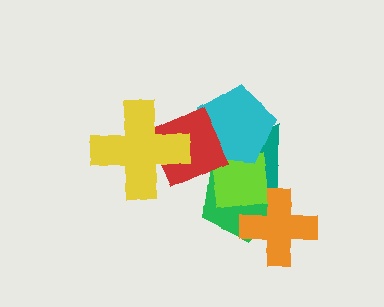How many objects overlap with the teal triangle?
5 objects overlap with the teal triangle.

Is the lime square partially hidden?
Yes, it is partially covered by another shape.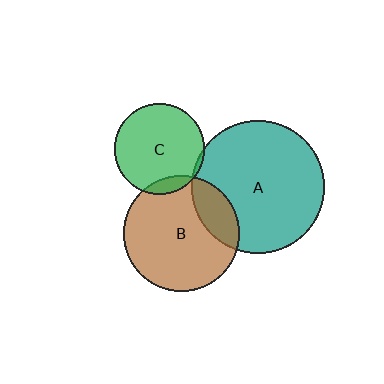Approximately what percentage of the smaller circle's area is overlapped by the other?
Approximately 10%.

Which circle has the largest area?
Circle A (teal).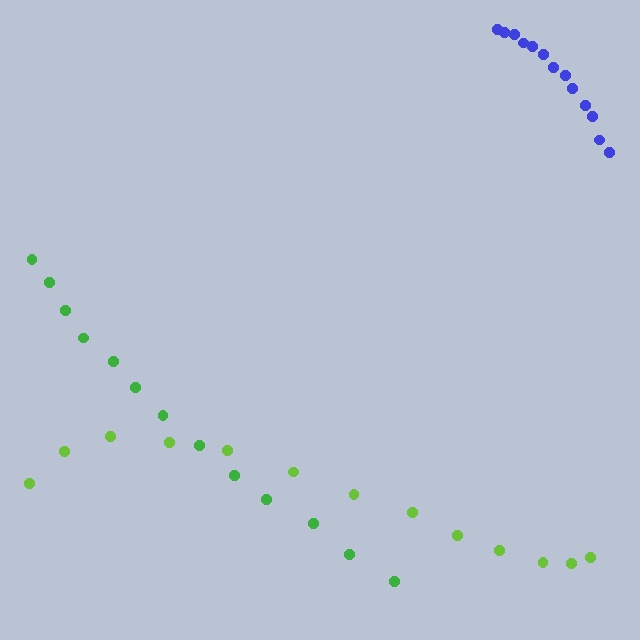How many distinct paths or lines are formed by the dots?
There are 3 distinct paths.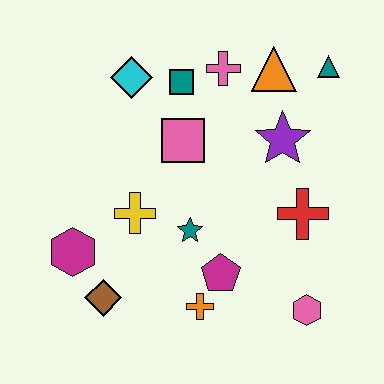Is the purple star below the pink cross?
Yes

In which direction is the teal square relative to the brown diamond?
The teal square is above the brown diamond.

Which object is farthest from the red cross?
The magenta hexagon is farthest from the red cross.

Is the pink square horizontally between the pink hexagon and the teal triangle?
No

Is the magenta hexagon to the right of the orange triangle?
No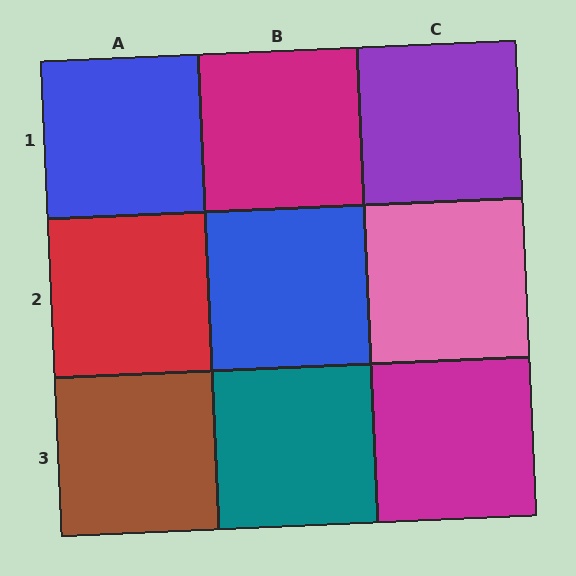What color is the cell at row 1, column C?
Purple.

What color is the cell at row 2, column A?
Red.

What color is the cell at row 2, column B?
Blue.